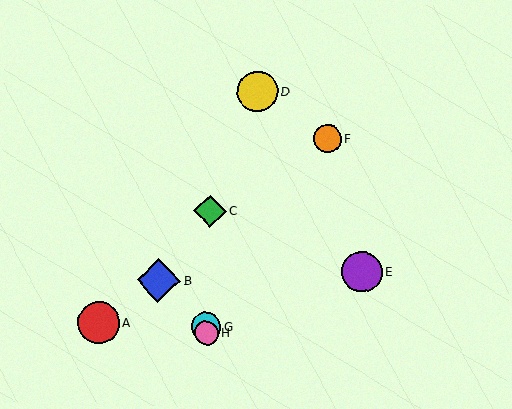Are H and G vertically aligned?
Yes, both are at x≈206.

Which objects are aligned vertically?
Objects C, G, H are aligned vertically.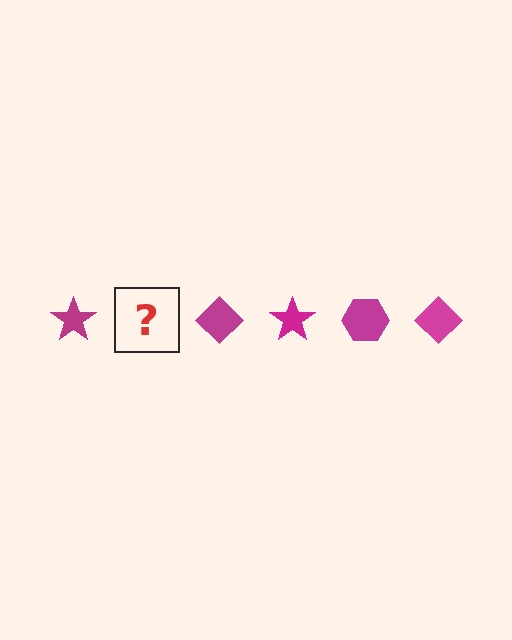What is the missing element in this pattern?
The missing element is a magenta hexagon.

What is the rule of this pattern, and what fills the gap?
The rule is that the pattern cycles through star, hexagon, diamond shapes in magenta. The gap should be filled with a magenta hexagon.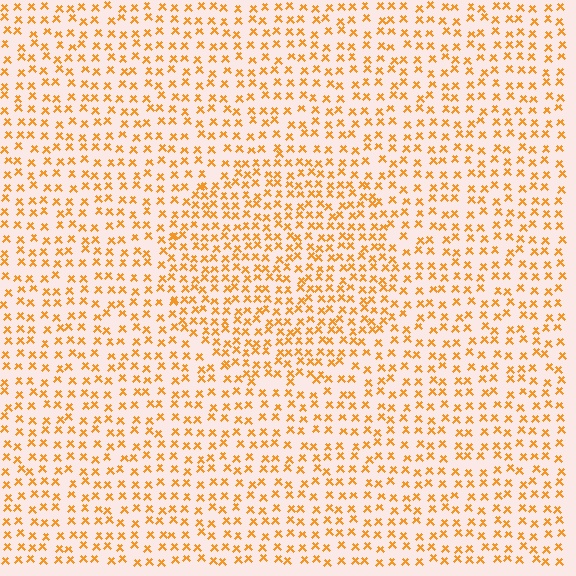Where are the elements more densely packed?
The elements are more densely packed inside the circle boundary.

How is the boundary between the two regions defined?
The boundary is defined by a change in element density (approximately 1.5x ratio). All elements are the same color, size, and shape.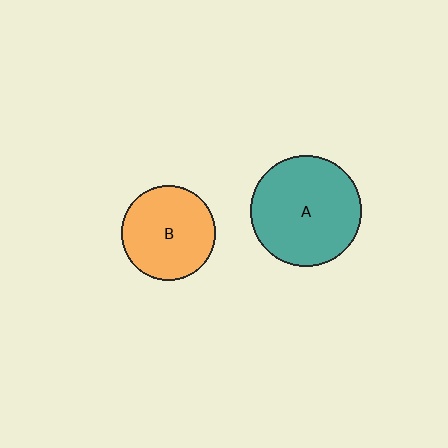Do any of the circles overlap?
No, none of the circles overlap.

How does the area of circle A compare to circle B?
Approximately 1.4 times.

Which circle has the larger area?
Circle A (teal).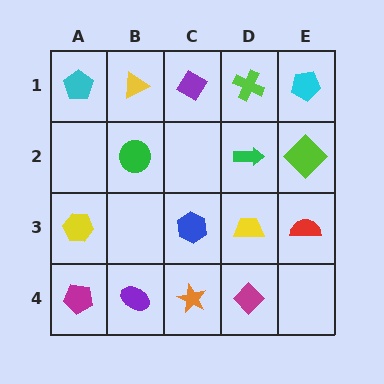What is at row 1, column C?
A purple diamond.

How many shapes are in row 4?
4 shapes.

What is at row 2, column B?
A green circle.